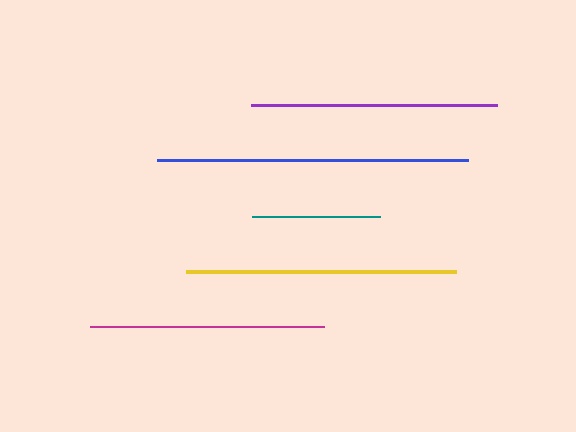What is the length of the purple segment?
The purple segment is approximately 246 pixels long.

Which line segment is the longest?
The blue line is the longest at approximately 311 pixels.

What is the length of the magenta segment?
The magenta segment is approximately 234 pixels long.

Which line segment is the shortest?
The teal line is the shortest at approximately 128 pixels.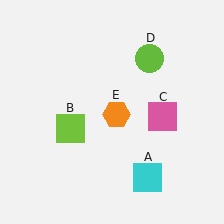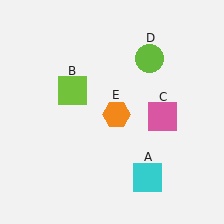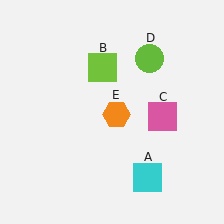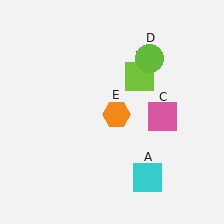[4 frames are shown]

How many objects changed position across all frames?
1 object changed position: lime square (object B).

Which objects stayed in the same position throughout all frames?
Cyan square (object A) and pink square (object C) and lime circle (object D) and orange hexagon (object E) remained stationary.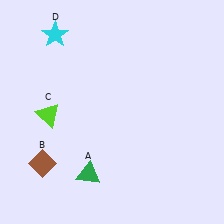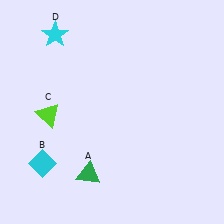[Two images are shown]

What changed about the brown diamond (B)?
In Image 1, B is brown. In Image 2, it changed to cyan.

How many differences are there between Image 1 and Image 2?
There is 1 difference between the two images.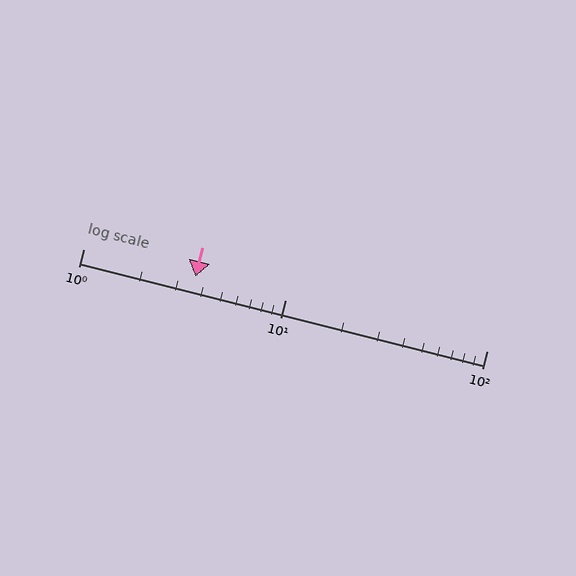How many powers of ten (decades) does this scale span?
The scale spans 2 decades, from 1 to 100.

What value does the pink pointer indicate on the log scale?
The pointer indicates approximately 3.6.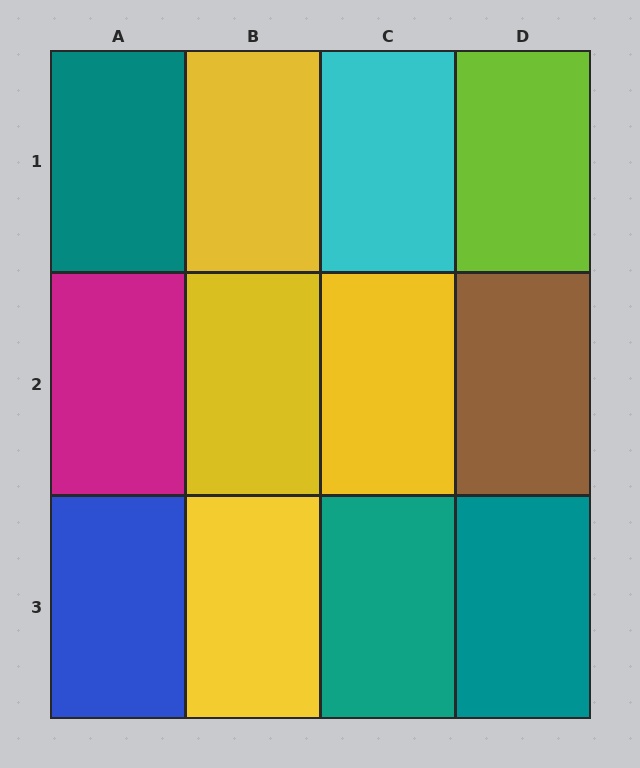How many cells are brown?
1 cell is brown.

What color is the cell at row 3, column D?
Teal.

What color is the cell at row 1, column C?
Cyan.